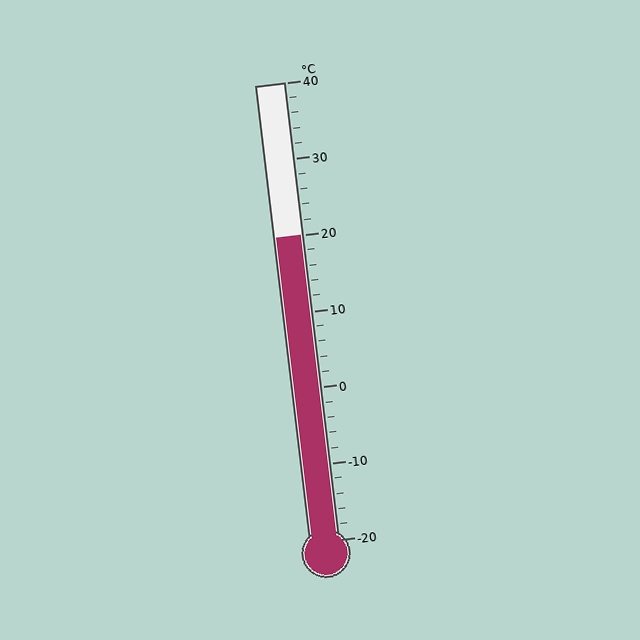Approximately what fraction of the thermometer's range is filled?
The thermometer is filled to approximately 65% of its range.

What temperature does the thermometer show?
The thermometer shows approximately 20°C.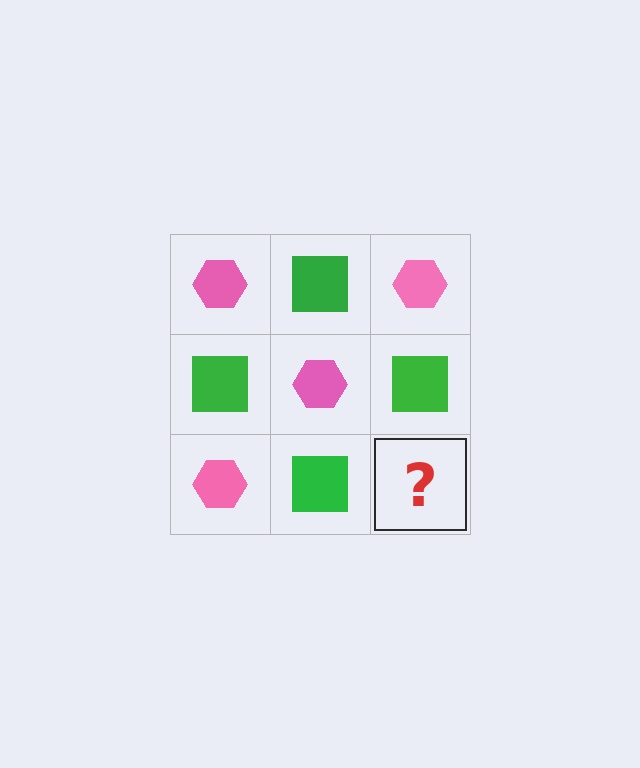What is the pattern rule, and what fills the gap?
The rule is that it alternates pink hexagon and green square in a checkerboard pattern. The gap should be filled with a pink hexagon.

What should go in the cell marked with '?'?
The missing cell should contain a pink hexagon.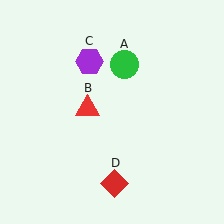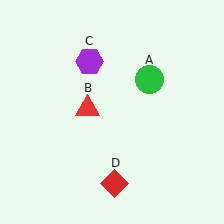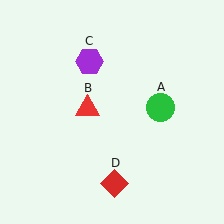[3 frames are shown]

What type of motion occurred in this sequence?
The green circle (object A) rotated clockwise around the center of the scene.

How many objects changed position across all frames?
1 object changed position: green circle (object A).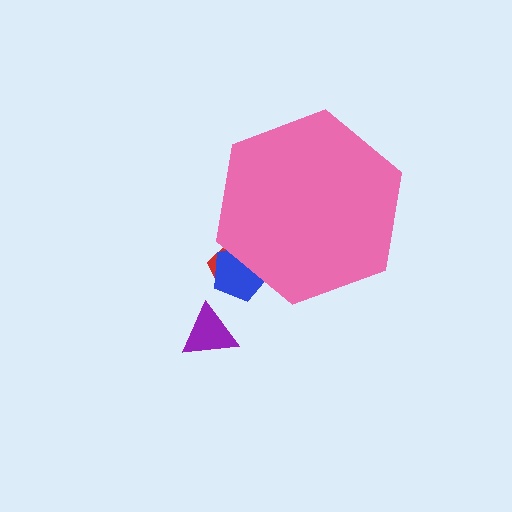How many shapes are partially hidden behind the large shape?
2 shapes are partially hidden.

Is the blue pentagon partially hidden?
Yes, the blue pentagon is partially hidden behind the pink hexagon.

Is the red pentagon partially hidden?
Yes, the red pentagon is partially hidden behind the pink hexagon.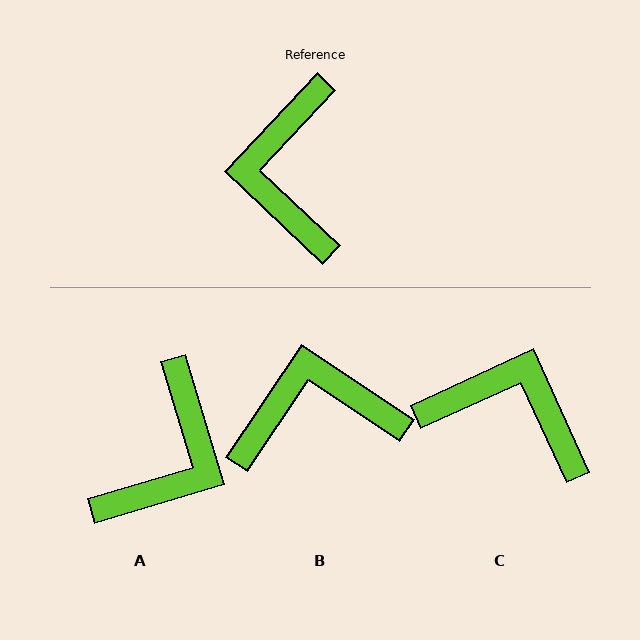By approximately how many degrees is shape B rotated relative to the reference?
Approximately 80 degrees clockwise.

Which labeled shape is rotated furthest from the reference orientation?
A, about 150 degrees away.